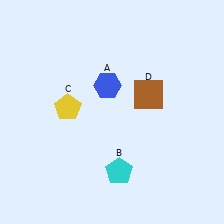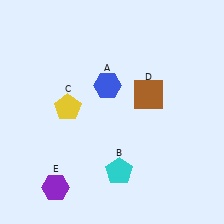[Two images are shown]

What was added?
A purple hexagon (E) was added in Image 2.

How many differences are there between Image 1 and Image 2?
There is 1 difference between the two images.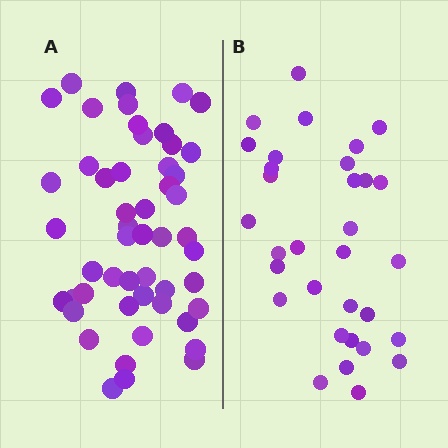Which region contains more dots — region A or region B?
Region A (the left region) has more dots.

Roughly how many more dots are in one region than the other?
Region A has approximately 20 more dots than region B.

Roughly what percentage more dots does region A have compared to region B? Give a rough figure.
About 60% more.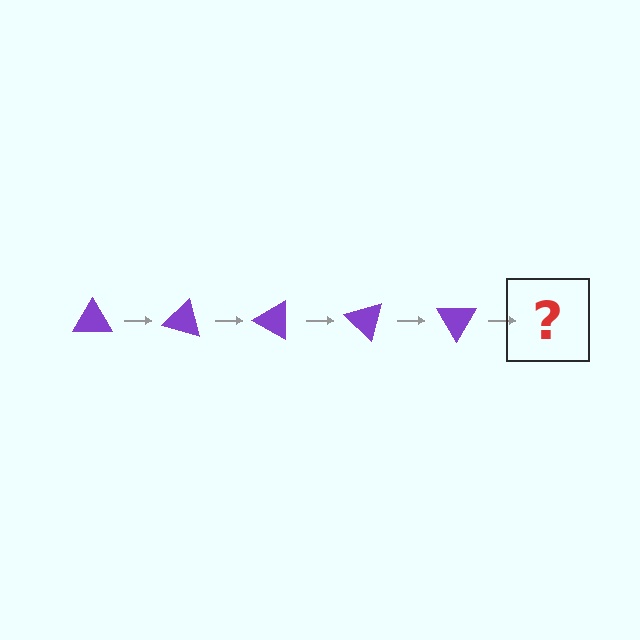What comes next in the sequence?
The next element should be a purple triangle rotated 75 degrees.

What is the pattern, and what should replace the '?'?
The pattern is that the triangle rotates 15 degrees each step. The '?' should be a purple triangle rotated 75 degrees.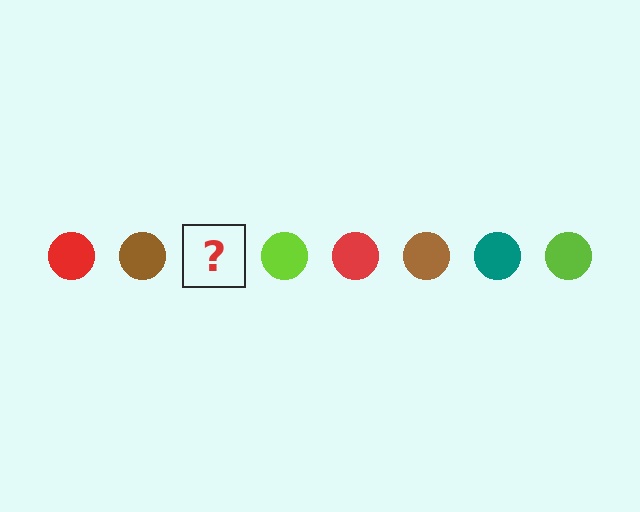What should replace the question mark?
The question mark should be replaced with a teal circle.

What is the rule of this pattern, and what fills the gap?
The rule is that the pattern cycles through red, brown, teal, lime circles. The gap should be filled with a teal circle.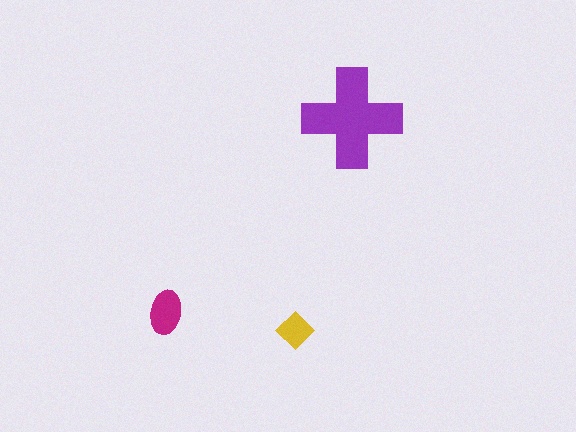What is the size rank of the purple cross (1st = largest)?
1st.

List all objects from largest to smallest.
The purple cross, the magenta ellipse, the yellow diamond.